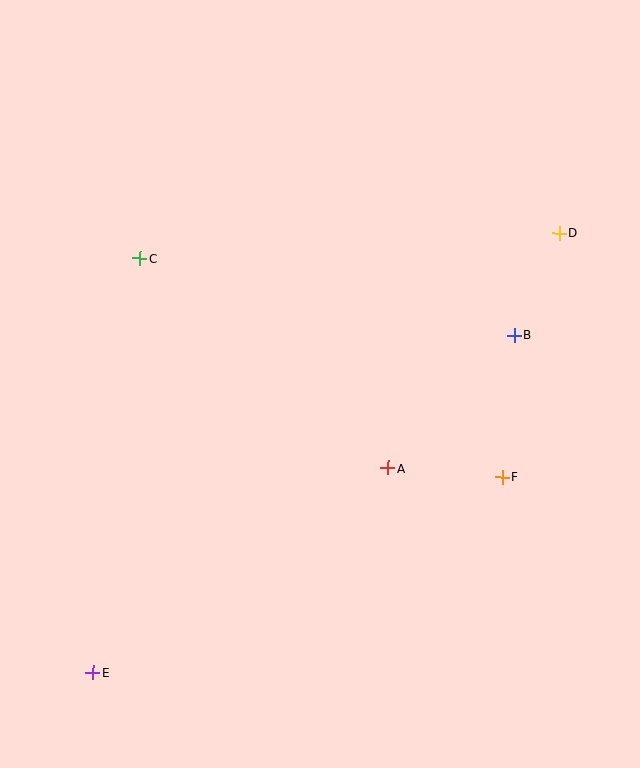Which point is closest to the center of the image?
Point A at (388, 468) is closest to the center.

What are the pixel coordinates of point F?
Point F is at (503, 477).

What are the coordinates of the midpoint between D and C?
The midpoint between D and C is at (350, 246).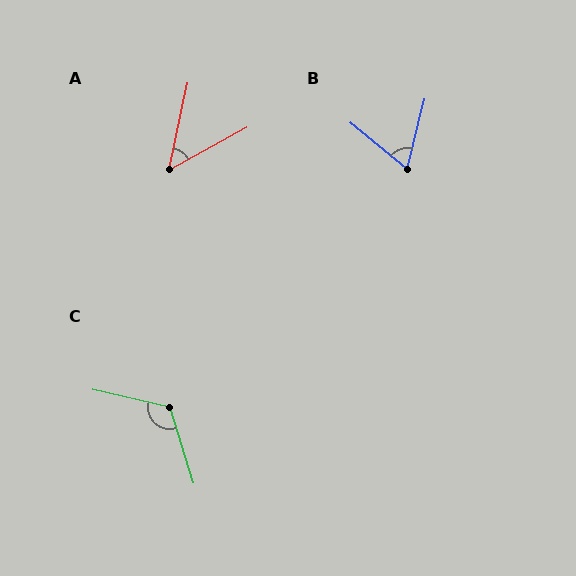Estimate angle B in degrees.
Approximately 64 degrees.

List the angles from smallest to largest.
A (49°), B (64°), C (121°).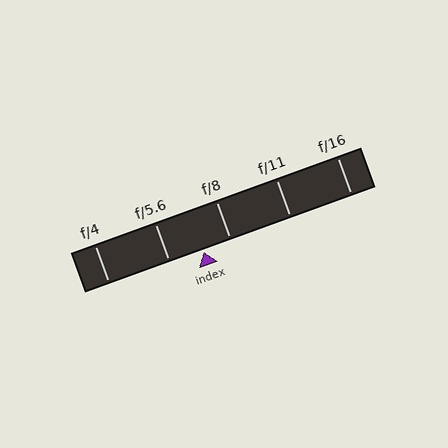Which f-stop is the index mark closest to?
The index mark is closest to f/8.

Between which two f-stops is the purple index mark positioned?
The index mark is between f/5.6 and f/8.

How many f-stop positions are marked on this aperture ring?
There are 5 f-stop positions marked.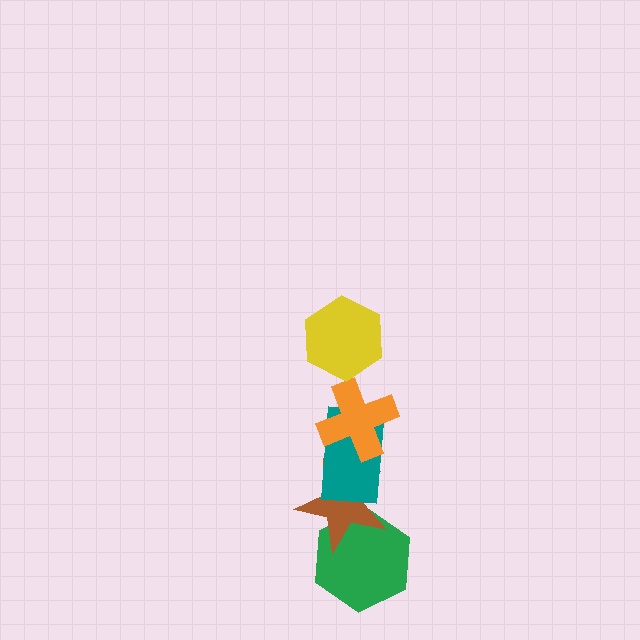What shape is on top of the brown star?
The teal rectangle is on top of the brown star.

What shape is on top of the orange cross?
The yellow hexagon is on top of the orange cross.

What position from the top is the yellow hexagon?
The yellow hexagon is 1st from the top.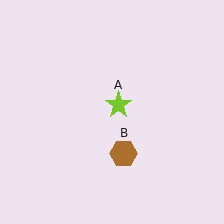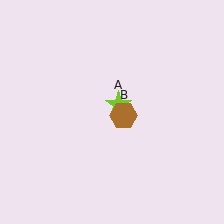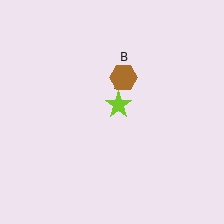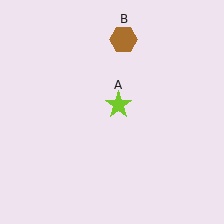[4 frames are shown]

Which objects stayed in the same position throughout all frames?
Lime star (object A) remained stationary.